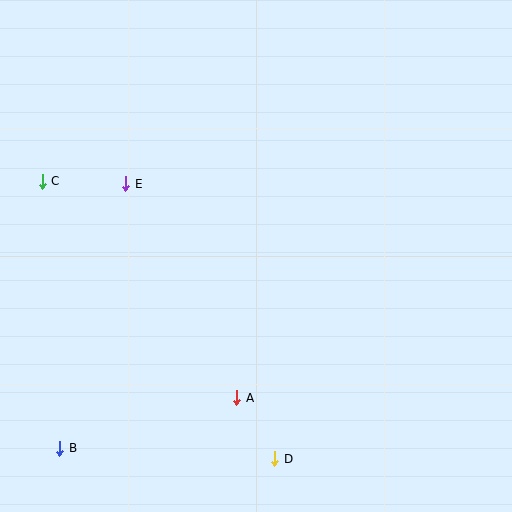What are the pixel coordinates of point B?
Point B is at (60, 448).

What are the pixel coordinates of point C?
Point C is at (42, 181).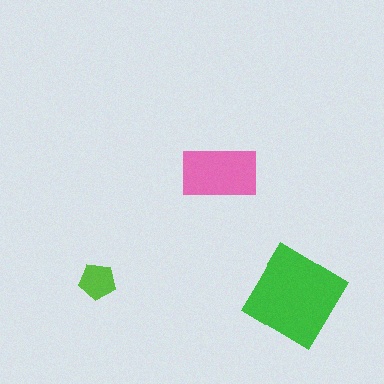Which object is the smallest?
The lime pentagon.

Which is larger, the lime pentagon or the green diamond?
The green diamond.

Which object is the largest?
The green diamond.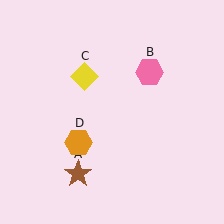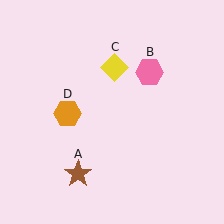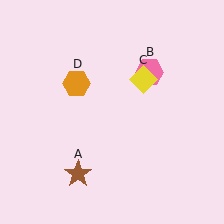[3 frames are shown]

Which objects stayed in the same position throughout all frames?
Brown star (object A) and pink hexagon (object B) remained stationary.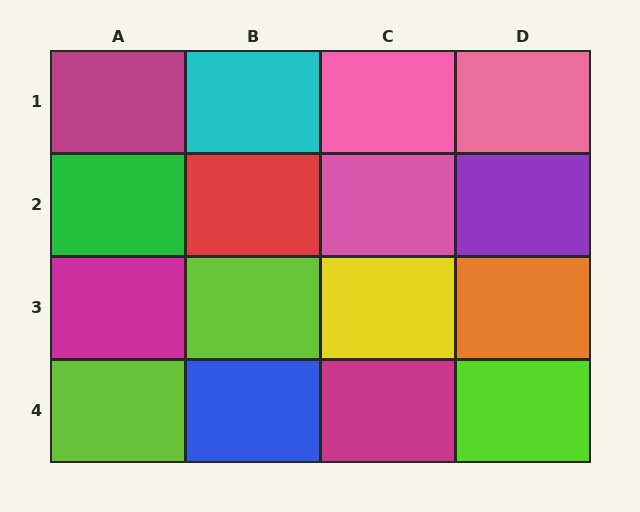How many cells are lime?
3 cells are lime.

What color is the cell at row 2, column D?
Purple.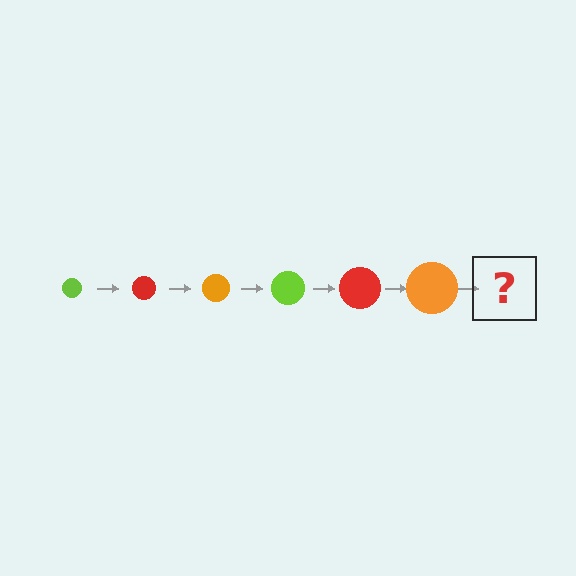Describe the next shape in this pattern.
It should be a lime circle, larger than the previous one.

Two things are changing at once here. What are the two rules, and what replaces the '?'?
The two rules are that the circle grows larger each step and the color cycles through lime, red, and orange. The '?' should be a lime circle, larger than the previous one.